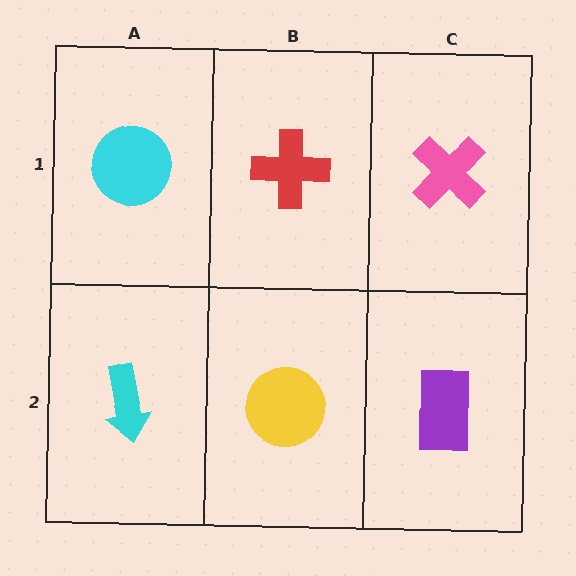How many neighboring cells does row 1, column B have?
3.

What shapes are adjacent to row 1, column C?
A purple rectangle (row 2, column C), a red cross (row 1, column B).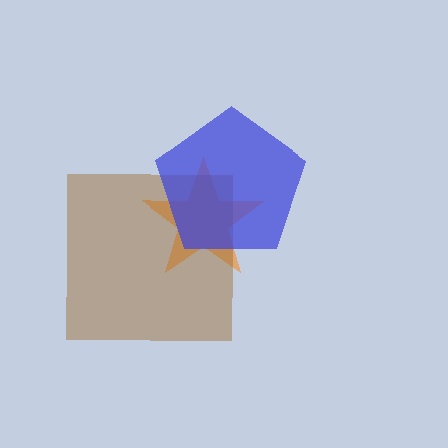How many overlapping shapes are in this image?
There are 3 overlapping shapes in the image.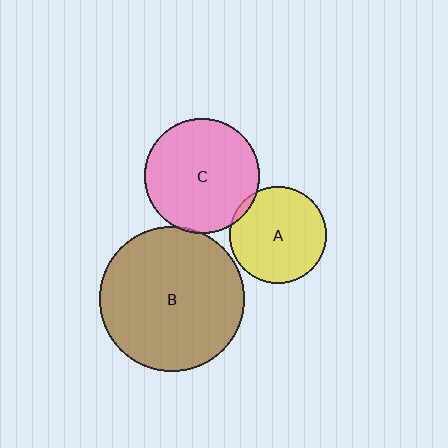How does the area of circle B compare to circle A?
Approximately 2.2 times.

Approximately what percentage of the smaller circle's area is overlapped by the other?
Approximately 5%.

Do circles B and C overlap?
Yes.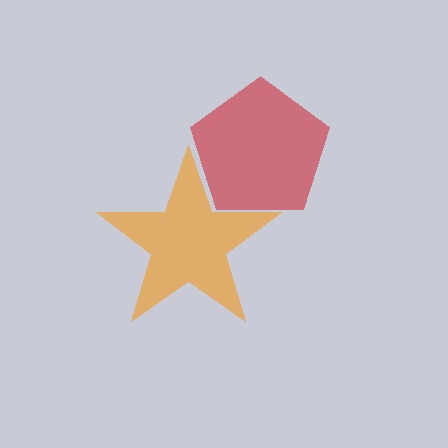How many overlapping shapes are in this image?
There are 2 overlapping shapes in the image.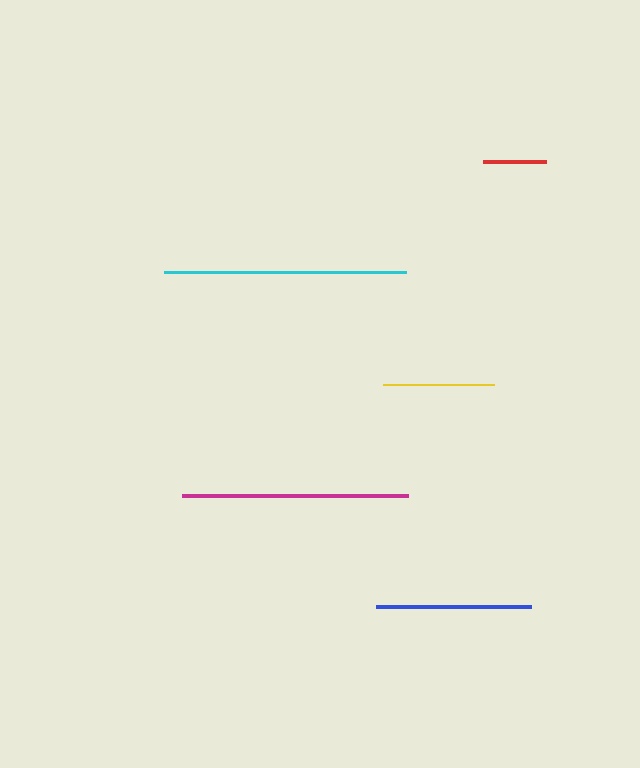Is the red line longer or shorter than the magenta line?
The magenta line is longer than the red line.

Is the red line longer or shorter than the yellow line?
The yellow line is longer than the red line.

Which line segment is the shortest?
The red line is the shortest at approximately 64 pixels.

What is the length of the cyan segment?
The cyan segment is approximately 242 pixels long.